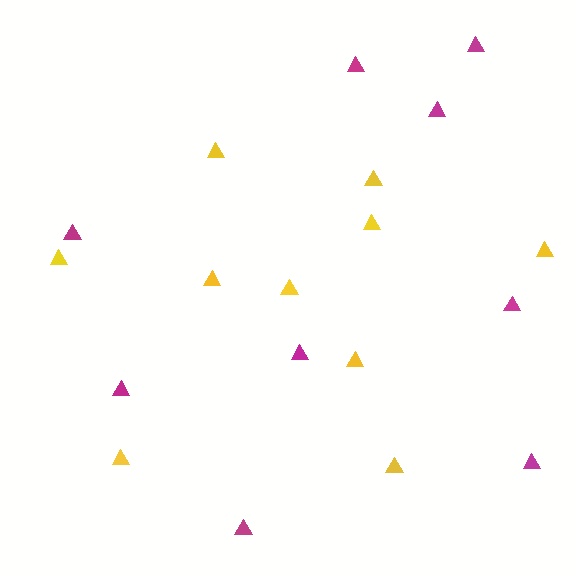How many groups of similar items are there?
There are 2 groups: one group of yellow triangles (10) and one group of magenta triangles (9).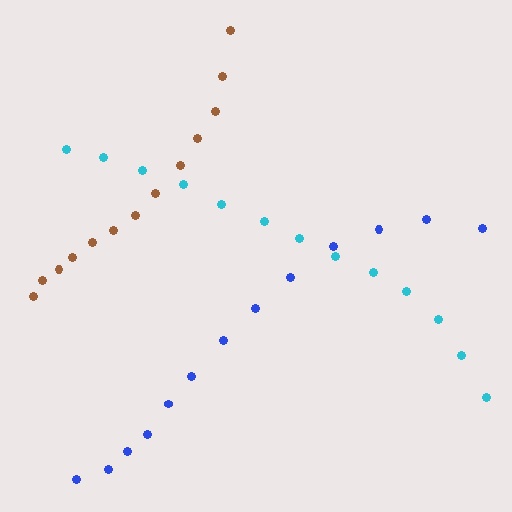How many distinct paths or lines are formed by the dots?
There are 3 distinct paths.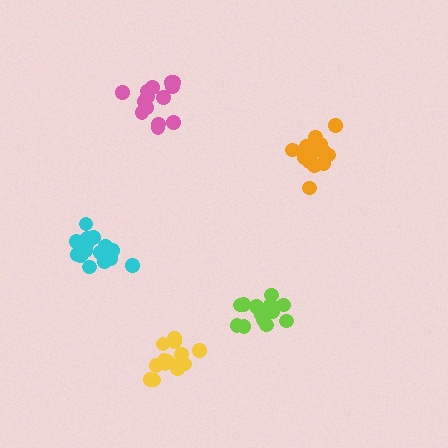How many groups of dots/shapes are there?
There are 5 groups.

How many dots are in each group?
Group 1: 14 dots, Group 2: 19 dots, Group 3: 16 dots, Group 4: 15 dots, Group 5: 15 dots (79 total).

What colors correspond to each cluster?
The clusters are colored: yellow, orange, cyan, lime, pink.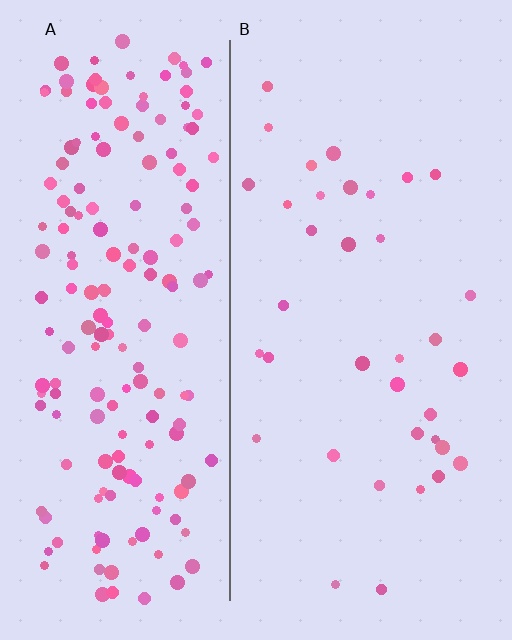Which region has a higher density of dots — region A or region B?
A (the left).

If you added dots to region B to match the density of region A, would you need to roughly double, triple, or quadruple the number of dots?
Approximately quadruple.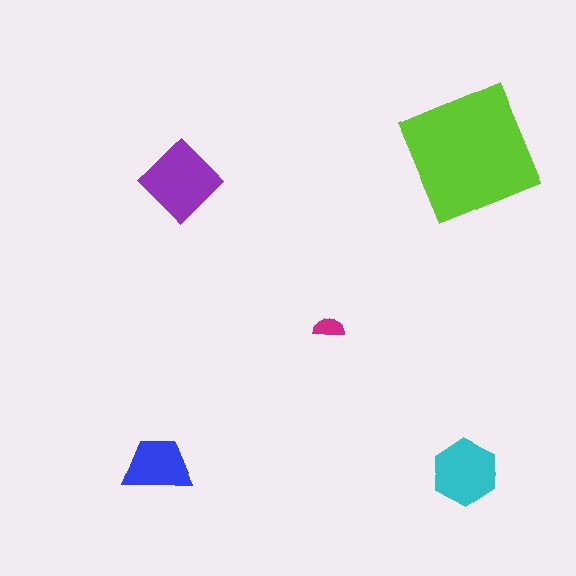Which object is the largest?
The lime square.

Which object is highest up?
The lime square is topmost.